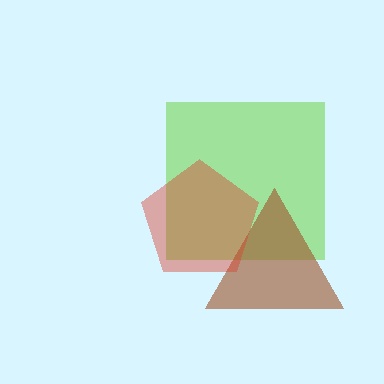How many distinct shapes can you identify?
There are 3 distinct shapes: a lime square, a brown triangle, a red pentagon.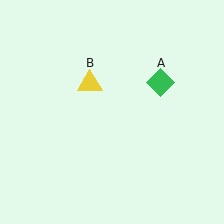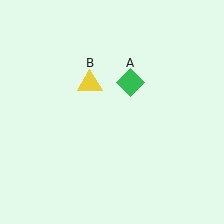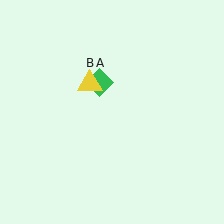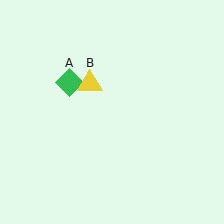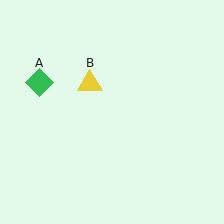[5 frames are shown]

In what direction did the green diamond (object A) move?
The green diamond (object A) moved left.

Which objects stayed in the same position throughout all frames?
Yellow triangle (object B) remained stationary.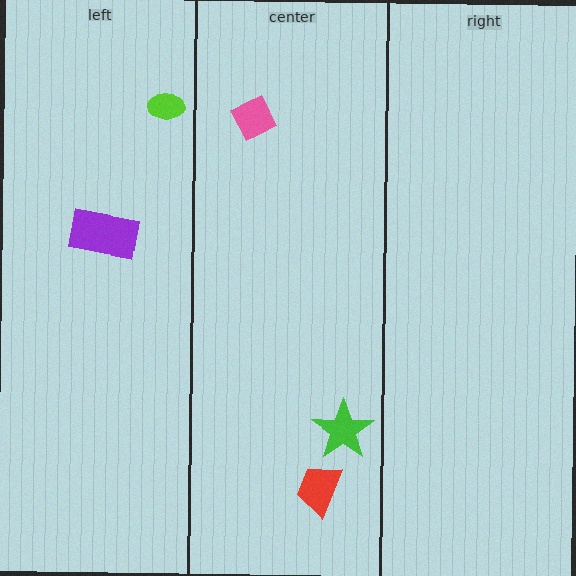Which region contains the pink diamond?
The center region.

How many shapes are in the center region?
3.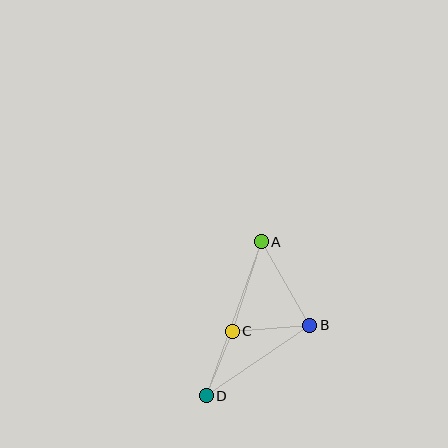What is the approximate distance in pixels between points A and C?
The distance between A and C is approximately 94 pixels.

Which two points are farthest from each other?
Points A and D are farthest from each other.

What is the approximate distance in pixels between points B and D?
The distance between B and D is approximately 125 pixels.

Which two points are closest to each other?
Points C and D are closest to each other.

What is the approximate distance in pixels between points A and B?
The distance between A and B is approximately 97 pixels.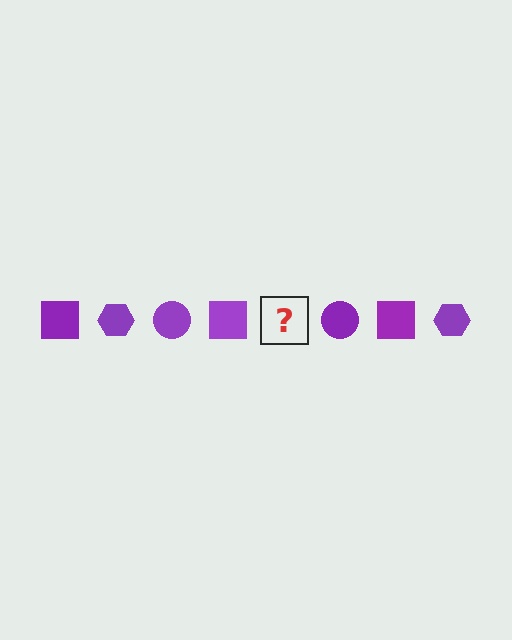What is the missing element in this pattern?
The missing element is a purple hexagon.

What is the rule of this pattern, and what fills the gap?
The rule is that the pattern cycles through square, hexagon, circle shapes in purple. The gap should be filled with a purple hexagon.